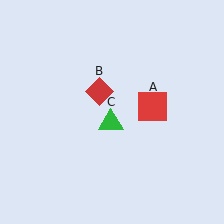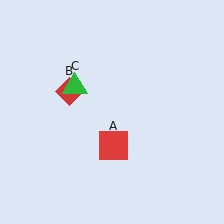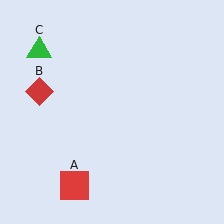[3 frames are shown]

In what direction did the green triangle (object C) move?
The green triangle (object C) moved up and to the left.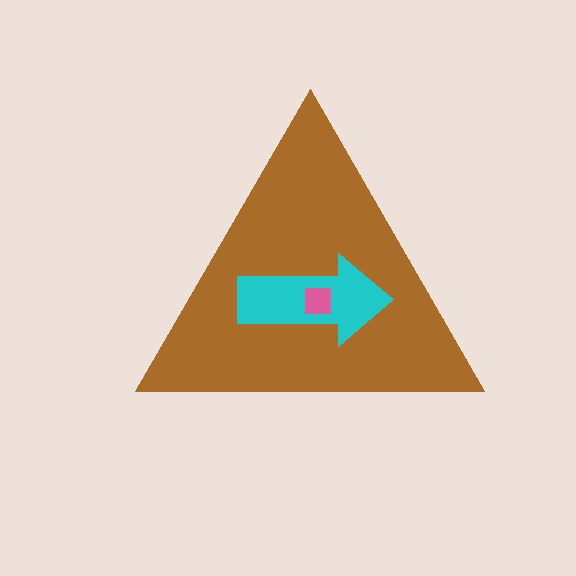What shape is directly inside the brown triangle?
The cyan arrow.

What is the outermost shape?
The brown triangle.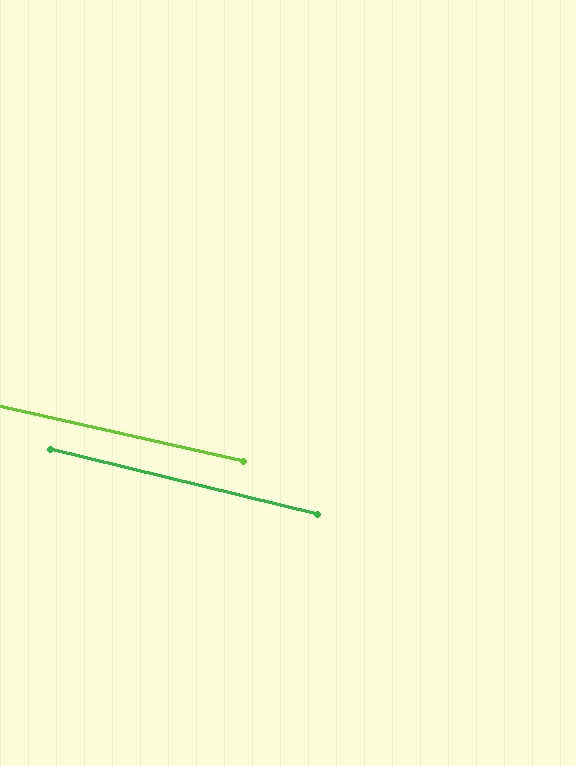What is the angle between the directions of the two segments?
Approximately 1 degree.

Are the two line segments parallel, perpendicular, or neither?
Parallel — their directions differ by only 1.1°.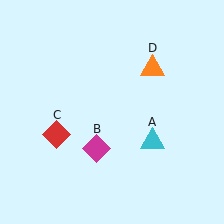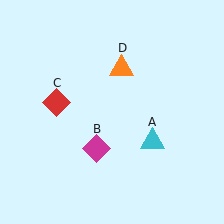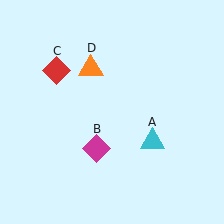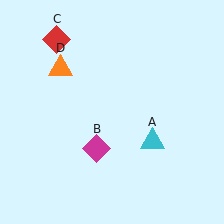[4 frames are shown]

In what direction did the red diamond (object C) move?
The red diamond (object C) moved up.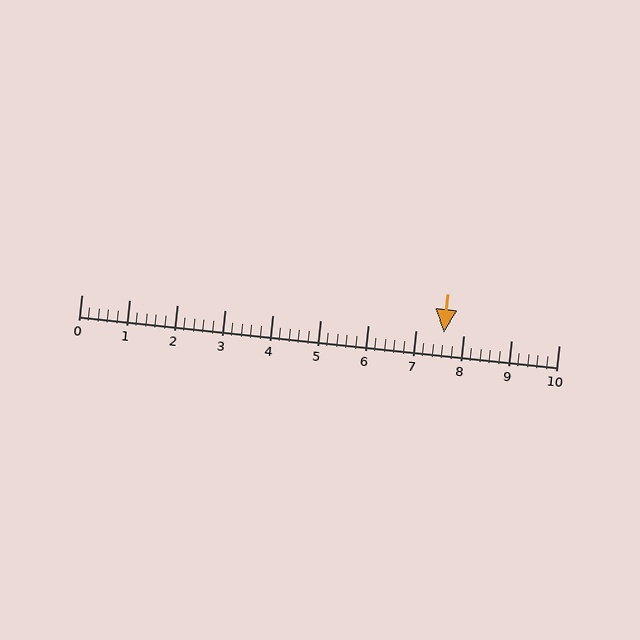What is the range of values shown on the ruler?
The ruler shows values from 0 to 10.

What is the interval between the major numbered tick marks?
The major tick marks are spaced 1 units apart.